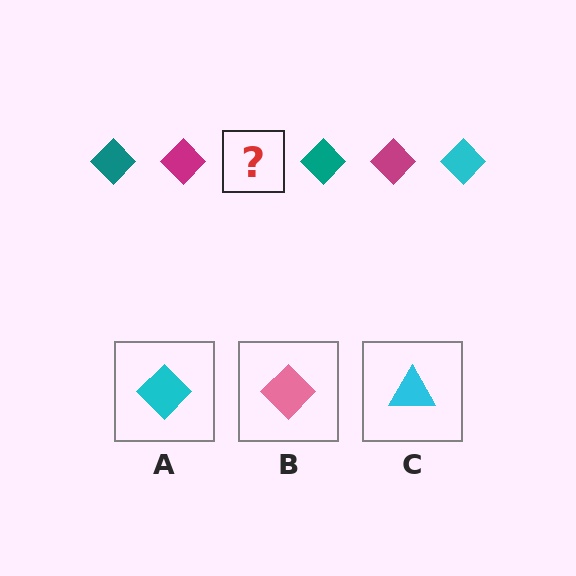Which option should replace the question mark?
Option A.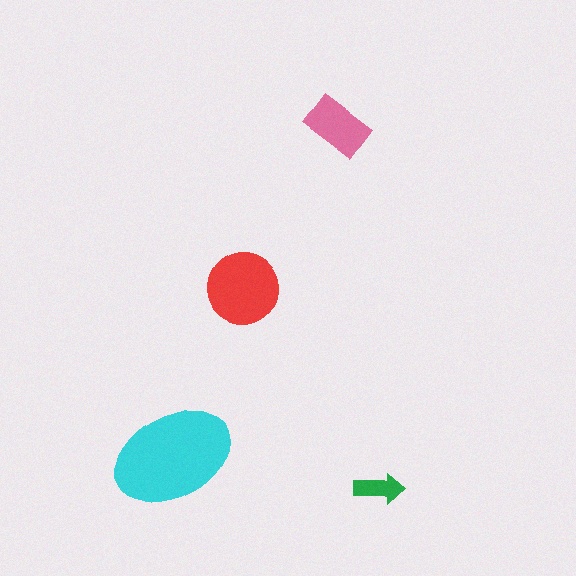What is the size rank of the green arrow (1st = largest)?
4th.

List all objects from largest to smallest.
The cyan ellipse, the red circle, the pink rectangle, the green arrow.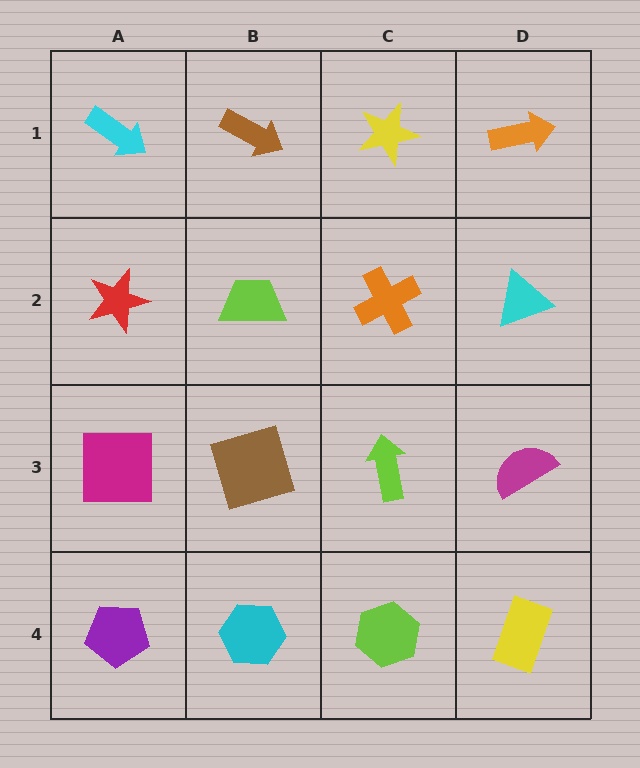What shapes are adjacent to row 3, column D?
A cyan triangle (row 2, column D), a yellow rectangle (row 4, column D), a lime arrow (row 3, column C).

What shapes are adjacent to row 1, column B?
A lime trapezoid (row 2, column B), a cyan arrow (row 1, column A), a yellow star (row 1, column C).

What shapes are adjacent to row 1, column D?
A cyan triangle (row 2, column D), a yellow star (row 1, column C).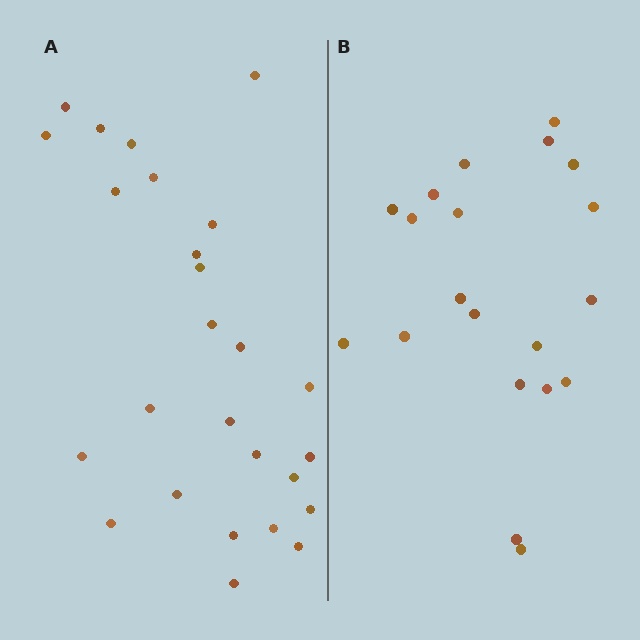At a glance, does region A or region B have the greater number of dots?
Region A (the left region) has more dots.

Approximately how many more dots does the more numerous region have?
Region A has about 6 more dots than region B.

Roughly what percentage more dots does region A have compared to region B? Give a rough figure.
About 30% more.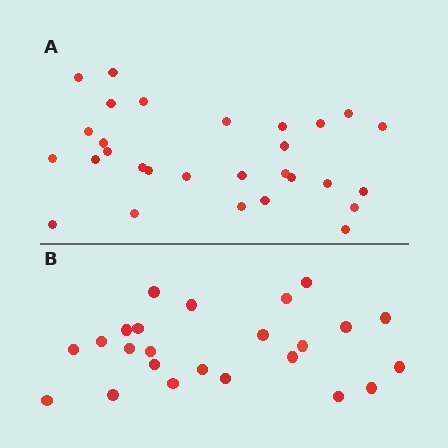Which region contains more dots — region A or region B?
Region A (the top region) has more dots.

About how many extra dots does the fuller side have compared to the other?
Region A has about 5 more dots than region B.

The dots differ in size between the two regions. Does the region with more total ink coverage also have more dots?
No. Region B has more total ink coverage because its dots are larger, but region A actually contains more individual dots. Total area can be misleading — the number of items is what matters here.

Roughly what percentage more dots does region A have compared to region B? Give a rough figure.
About 20% more.